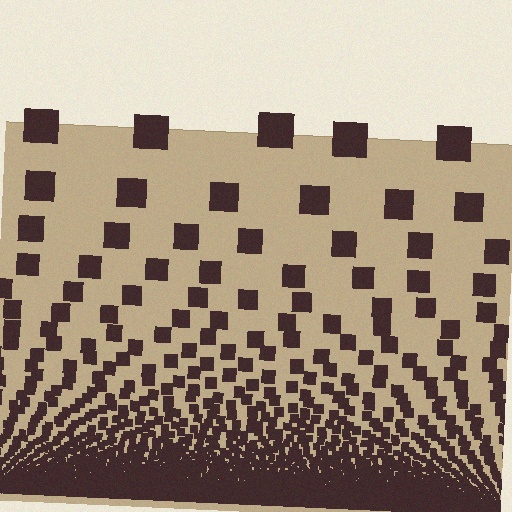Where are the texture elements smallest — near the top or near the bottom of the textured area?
Near the bottom.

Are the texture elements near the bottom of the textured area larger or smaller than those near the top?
Smaller. The gradient is inverted — elements near the bottom are smaller and denser.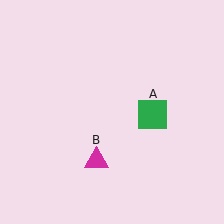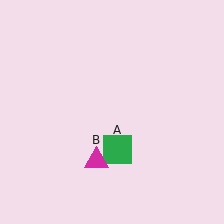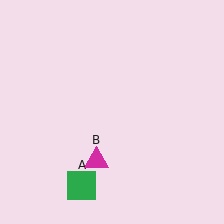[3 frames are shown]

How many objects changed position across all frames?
1 object changed position: green square (object A).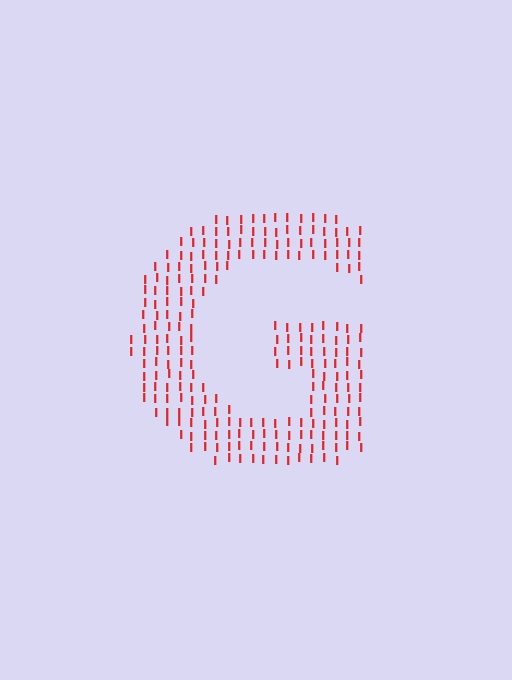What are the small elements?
The small elements are letter I's.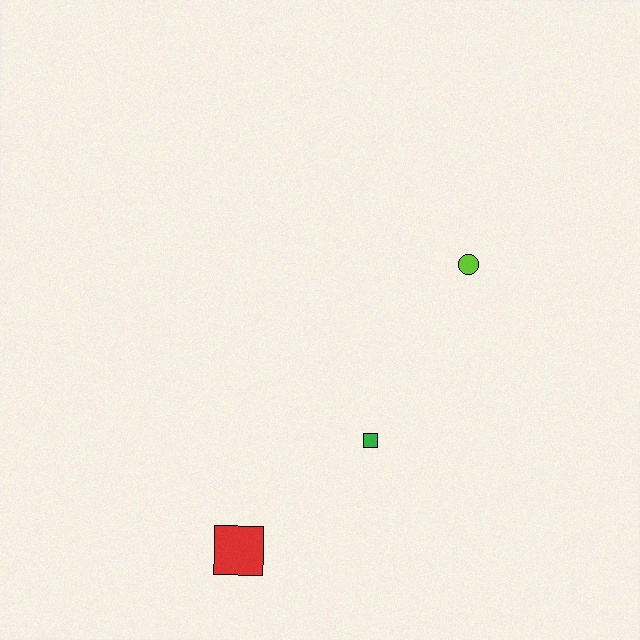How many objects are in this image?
There are 3 objects.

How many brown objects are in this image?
There are no brown objects.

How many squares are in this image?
There are 2 squares.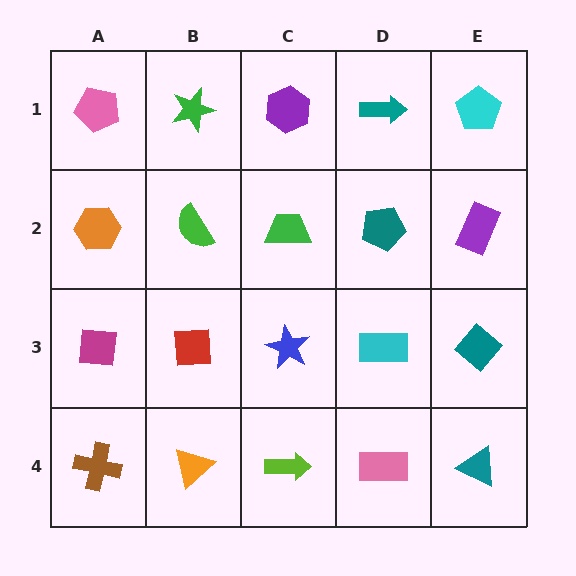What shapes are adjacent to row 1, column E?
A purple rectangle (row 2, column E), a teal arrow (row 1, column D).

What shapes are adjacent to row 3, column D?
A teal pentagon (row 2, column D), a pink rectangle (row 4, column D), a blue star (row 3, column C), a teal diamond (row 3, column E).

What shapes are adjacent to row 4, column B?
A red square (row 3, column B), a brown cross (row 4, column A), a lime arrow (row 4, column C).